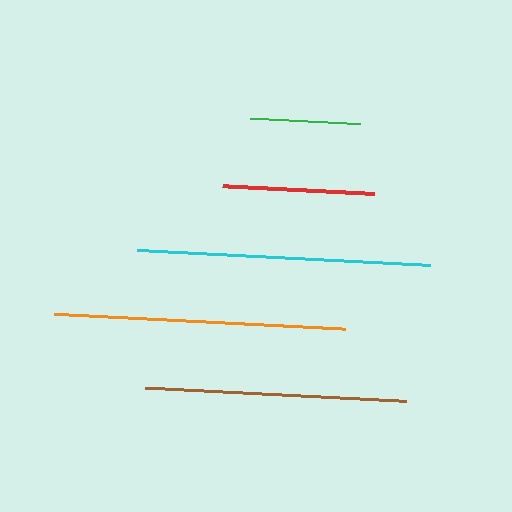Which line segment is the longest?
The cyan line is the longest at approximately 293 pixels.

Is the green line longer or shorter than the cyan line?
The cyan line is longer than the green line.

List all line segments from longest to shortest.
From longest to shortest: cyan, orange, brown, red, green.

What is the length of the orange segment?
The orange segment is approximately 292 pixels long.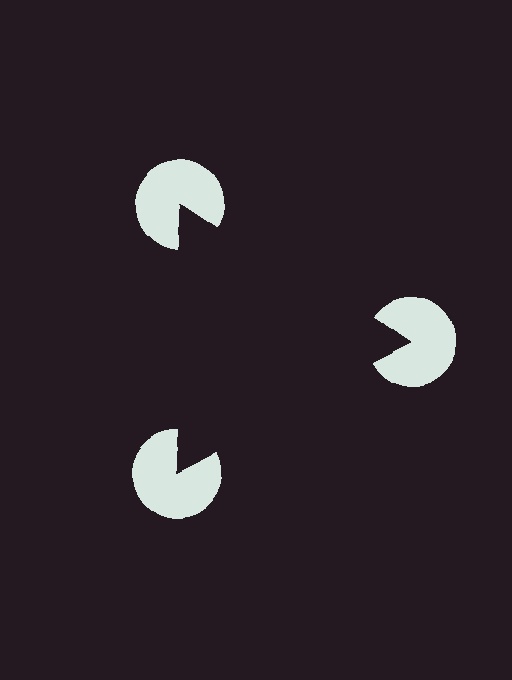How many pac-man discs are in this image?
There are 3 — one at each vertex of the illusory triangle.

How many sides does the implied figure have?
3 sides.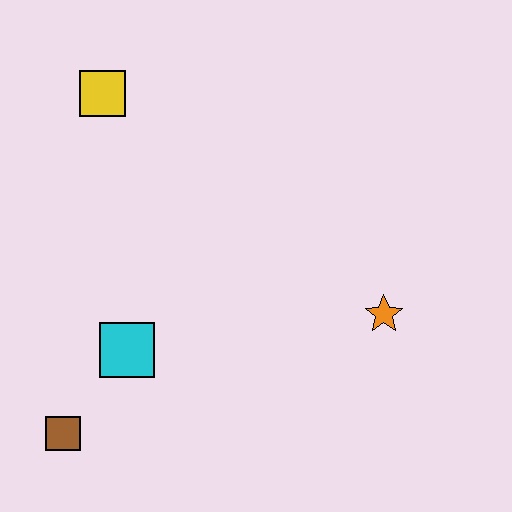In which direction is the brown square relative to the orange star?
The brown square is to the left of the orange star.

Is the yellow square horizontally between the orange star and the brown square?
Yes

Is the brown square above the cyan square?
No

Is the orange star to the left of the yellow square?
No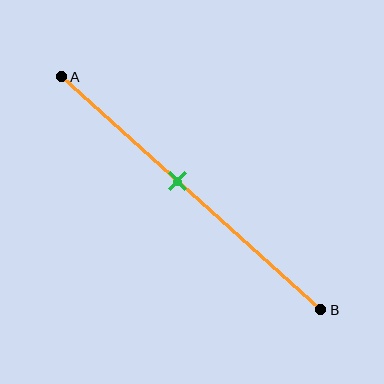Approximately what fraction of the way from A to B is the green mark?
The green mark is approximately 45% of the way from A to B.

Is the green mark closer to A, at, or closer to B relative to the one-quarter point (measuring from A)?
The green mark is closer to point B than the one-quarter point of segment AB.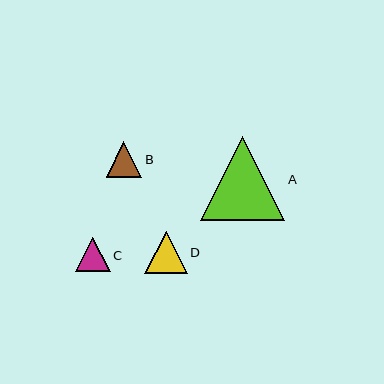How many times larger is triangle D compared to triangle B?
Triangle D is approximately 1.2 times the size of triangle B.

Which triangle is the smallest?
Triangle C is the smallest with a size of approximately 34 pixels.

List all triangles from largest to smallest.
From largest to smallest: A, D, B, C.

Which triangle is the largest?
Triangle A is the largest with a size of approximately 85 pixels.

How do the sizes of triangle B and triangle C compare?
Triangle B and triangle C are approximately the same size.